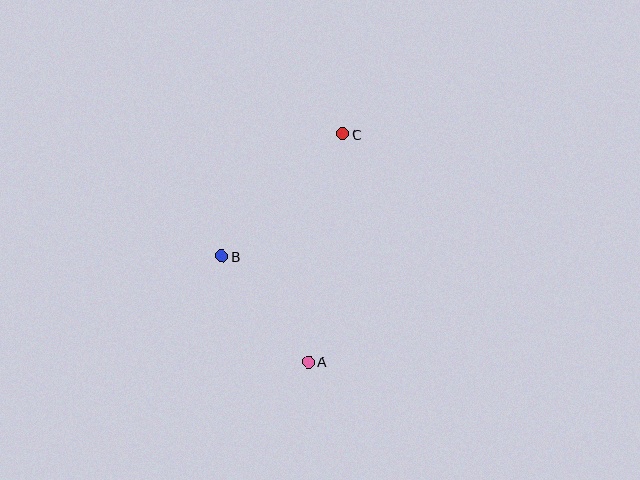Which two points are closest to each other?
Points A and B are closest to each other.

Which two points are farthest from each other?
Points A and C are farthest from each other.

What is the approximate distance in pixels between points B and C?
The distance between B and C is approximately 172 pixels.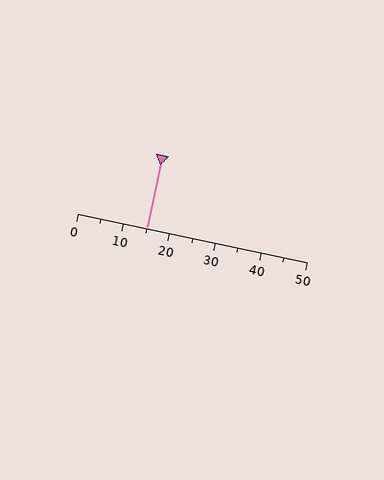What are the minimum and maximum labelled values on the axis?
The axis runs from 0 to 50.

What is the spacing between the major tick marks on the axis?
The major ticks are spaced 10 apart.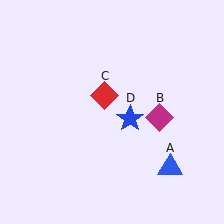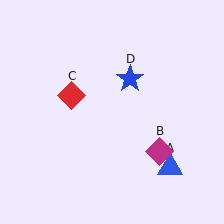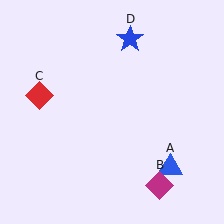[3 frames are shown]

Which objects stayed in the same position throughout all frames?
Blue triangle (object A) remained stationary.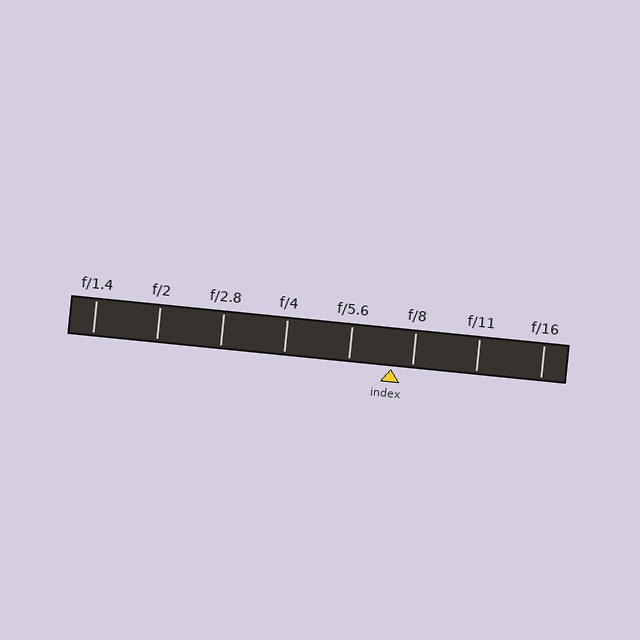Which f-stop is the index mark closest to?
The index mark is closest to f/8.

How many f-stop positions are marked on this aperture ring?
There are 8 f-stop positions marked.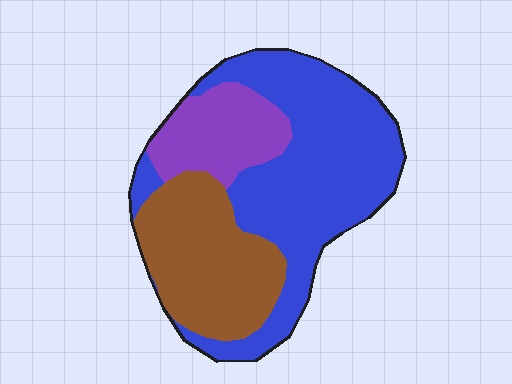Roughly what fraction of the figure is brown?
Brown covers around 30% of the figure.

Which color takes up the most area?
Blue, at roughly 55%.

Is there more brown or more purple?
Brown.